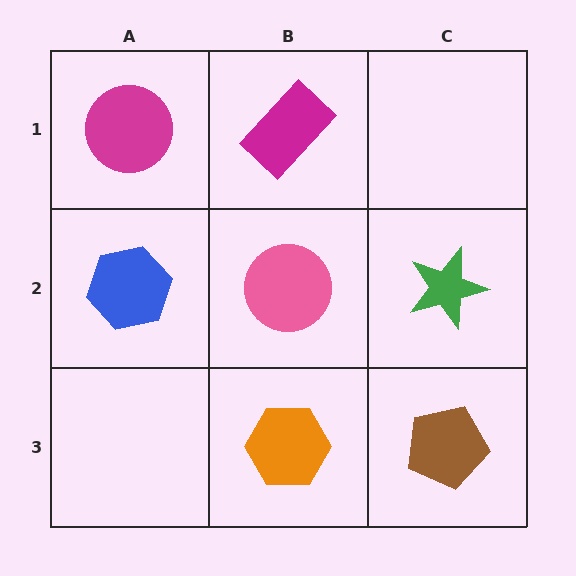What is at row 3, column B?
An orange hexagon.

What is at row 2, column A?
A blue hexagon.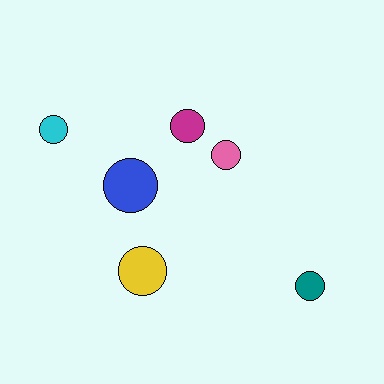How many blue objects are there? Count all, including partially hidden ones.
There is 1 blue object.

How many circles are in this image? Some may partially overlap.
There are 6 circles.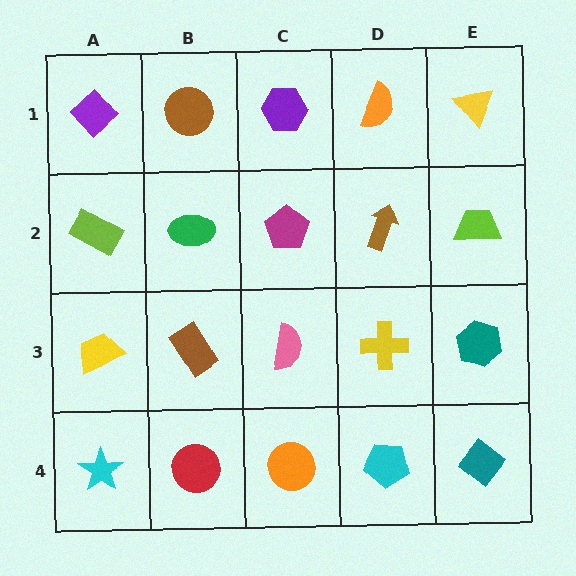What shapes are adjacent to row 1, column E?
A lime trapezoid (row 2, column E), an orange semicircle (row 1, column D).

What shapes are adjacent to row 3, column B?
A green ellipse (row 2, column B), a red circle (row 4, column B), a yellow trapezoid (row 3, column A), a pink semicircle (row 3, column C).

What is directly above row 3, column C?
A magenta pentagon.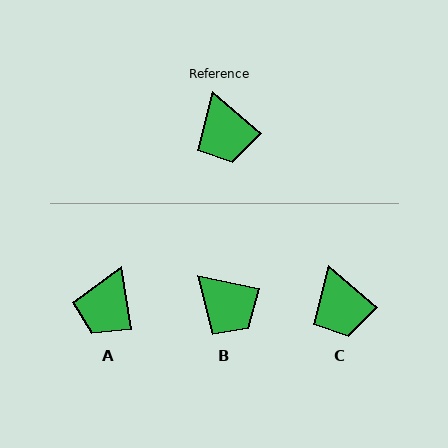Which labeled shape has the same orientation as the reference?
C.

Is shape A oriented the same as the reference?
No, it is off by about 40 degrees.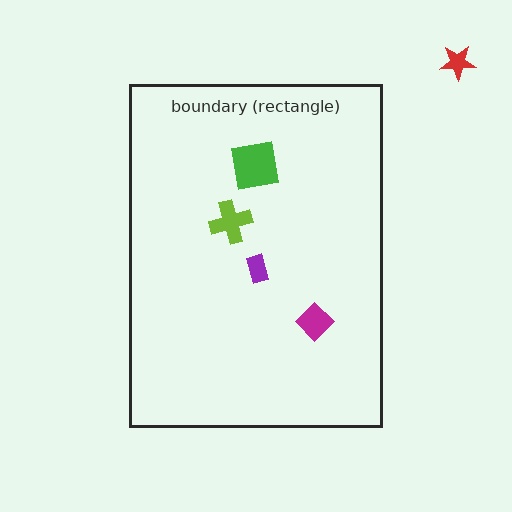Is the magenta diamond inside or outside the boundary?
Inside.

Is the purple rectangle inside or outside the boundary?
Inside.